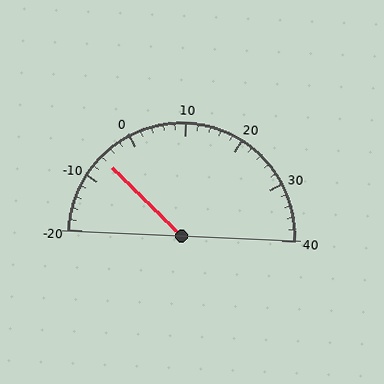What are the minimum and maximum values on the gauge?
The gauge ranges from -20 to 40.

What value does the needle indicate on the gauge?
The needle indicates approximately -6.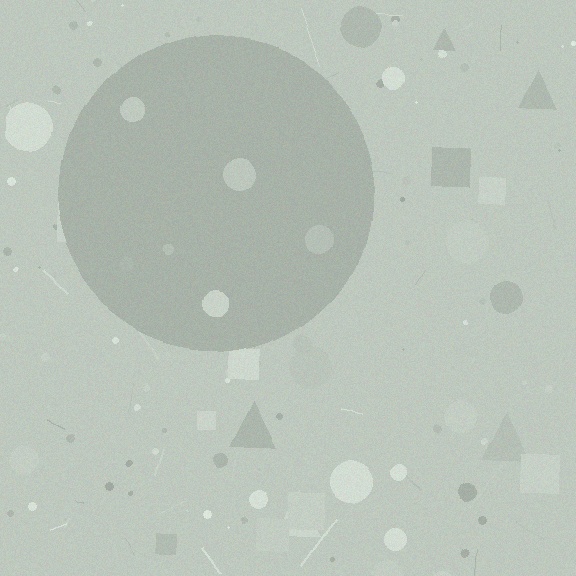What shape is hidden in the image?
A circle is hidden in the image.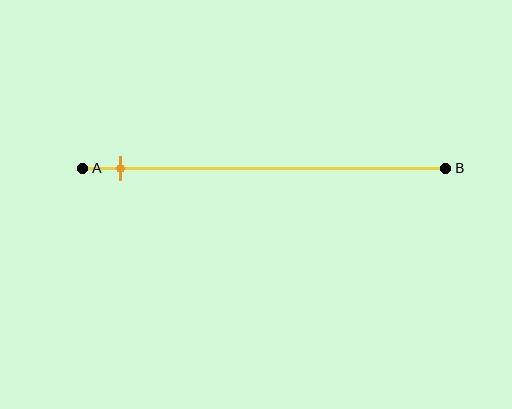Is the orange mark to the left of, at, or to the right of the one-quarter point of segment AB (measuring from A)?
The orange mark is to the left of the one-quarter point of segment AB.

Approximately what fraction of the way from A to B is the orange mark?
The orange mark is approximately 10% of the way from A to B.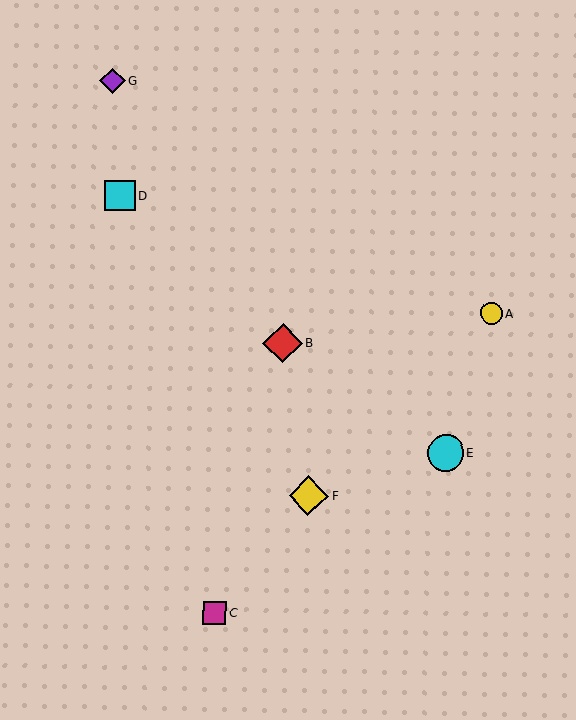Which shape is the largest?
The red diamond (labeled B) is the largest.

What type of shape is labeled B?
Shape B is a red diamond.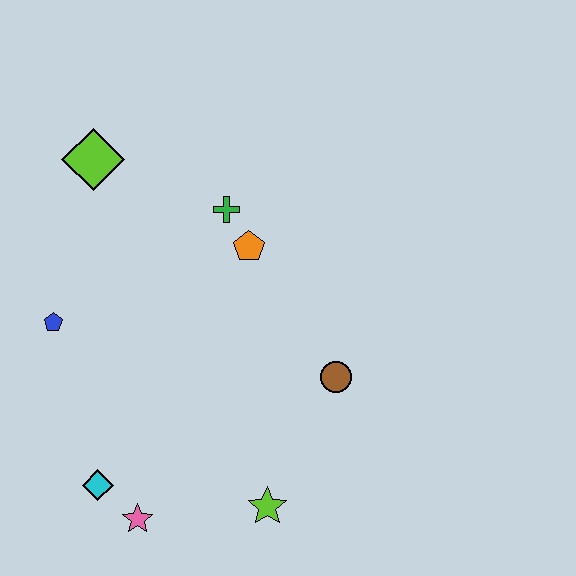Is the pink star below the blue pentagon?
Yes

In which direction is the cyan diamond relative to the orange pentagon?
The cyan diamond is below the orange pentagon.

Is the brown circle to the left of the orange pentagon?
No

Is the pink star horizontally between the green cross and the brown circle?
No